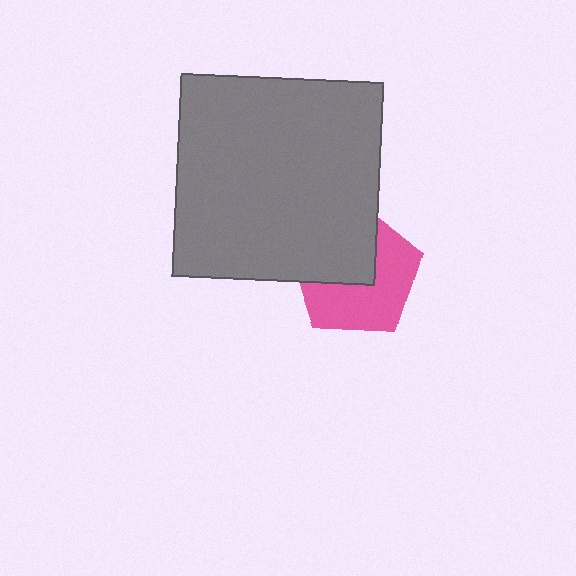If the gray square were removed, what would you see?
You would see the complete pink pentagon.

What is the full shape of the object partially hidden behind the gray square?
The partially hidden object is a pink pentagon.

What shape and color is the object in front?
The object in front is a gray square.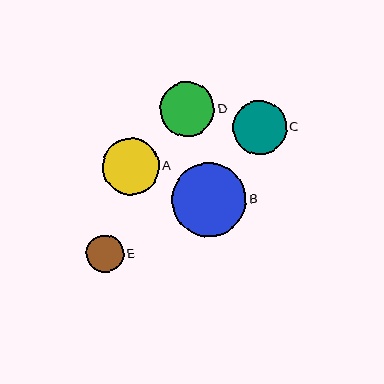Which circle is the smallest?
Circle E is the smallest with a size of approximately 37 pixels.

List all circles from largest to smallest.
From largest to smallest: B, A, D, C, E.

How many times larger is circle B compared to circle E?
Circle B is approximately 2.0 times the size of circle E.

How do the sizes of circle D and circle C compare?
Circle D and circle C are approximately the same size.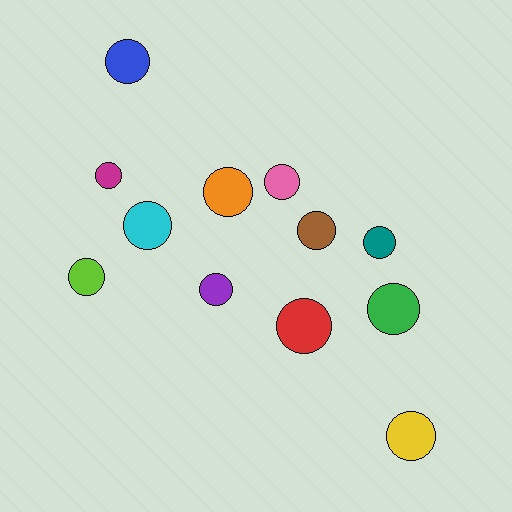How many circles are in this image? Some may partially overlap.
There are 12 circles.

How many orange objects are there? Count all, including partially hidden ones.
There is 1 orange object.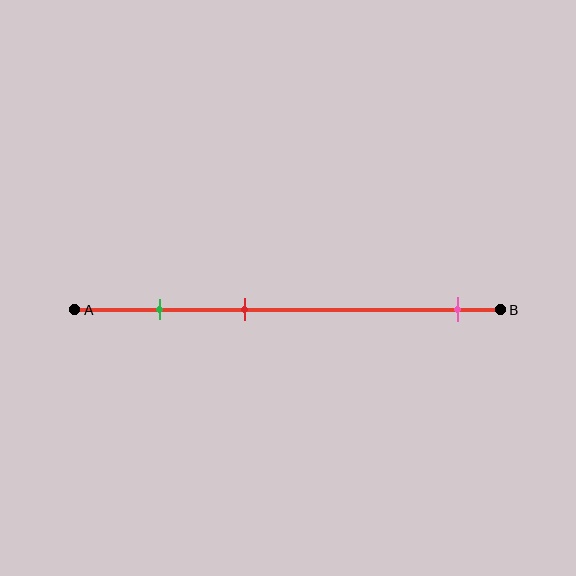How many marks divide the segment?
There are 3 marks dividing the segment.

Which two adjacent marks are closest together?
The green and red marks are the closest adjacent pair.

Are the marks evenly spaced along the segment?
No, the marks are not evenly spaced.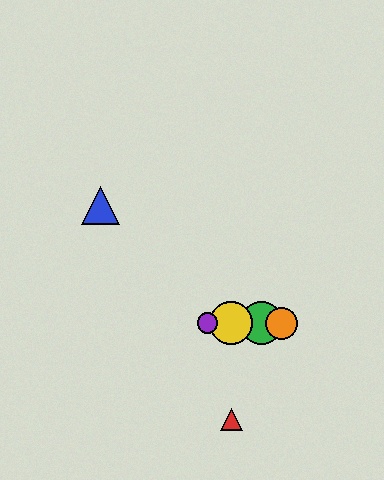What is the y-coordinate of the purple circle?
The purple circle is at y≈323.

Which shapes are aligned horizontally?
The green circle, the yellow circle, the purple circle, the orange circle are aligned horizontally.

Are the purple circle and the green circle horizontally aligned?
Yes, both are at y≈323.